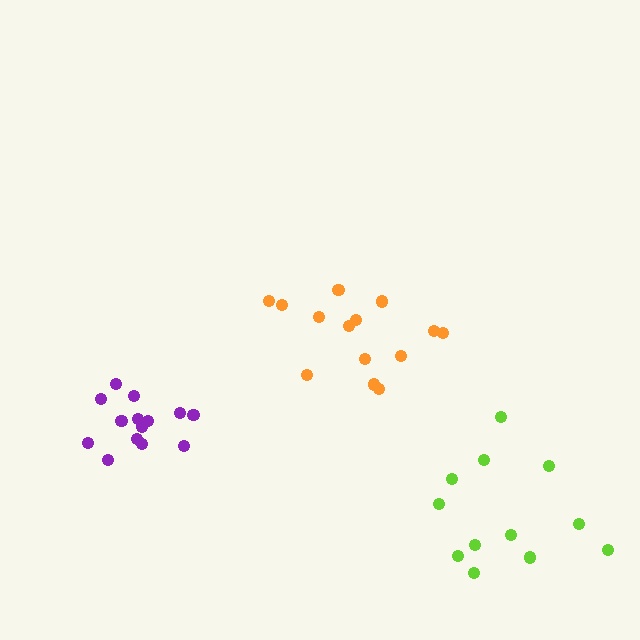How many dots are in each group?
Group 1: 14 dots, Group 2: 12 dots, Group 3: 14 dots (40 total).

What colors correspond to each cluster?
The clusters are colored: orange, lime, purple.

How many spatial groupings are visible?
There are 3 spatial groupings.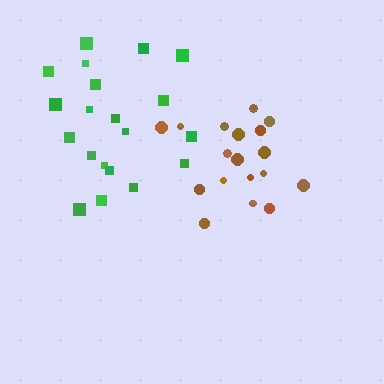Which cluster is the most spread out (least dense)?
Green.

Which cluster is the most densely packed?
Brown.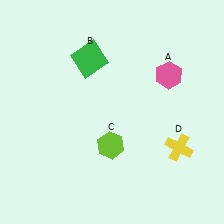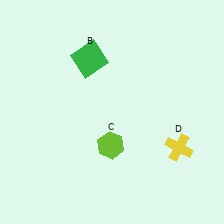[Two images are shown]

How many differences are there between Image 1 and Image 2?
There is 1 difference between the two images.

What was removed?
The pink hexagon (A) was removed in Image 2.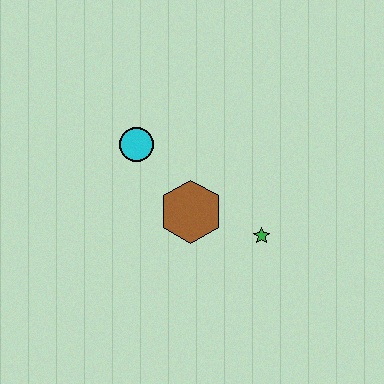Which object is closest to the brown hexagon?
The green star is closest to the brown hexagon.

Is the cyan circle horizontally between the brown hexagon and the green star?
No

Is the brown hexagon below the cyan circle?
Yes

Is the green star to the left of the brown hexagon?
No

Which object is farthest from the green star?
The cyan circle is farthest from the green star.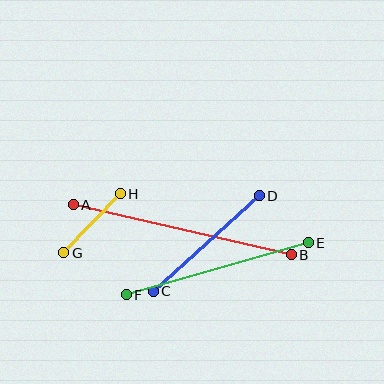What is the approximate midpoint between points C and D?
The midpoint is at approximately (206, 244) pixels.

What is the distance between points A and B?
The distance is approximately 223 pixels.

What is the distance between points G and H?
The distance is approximately 82 pixels.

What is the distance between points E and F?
The distance is approximately 189 pixels.